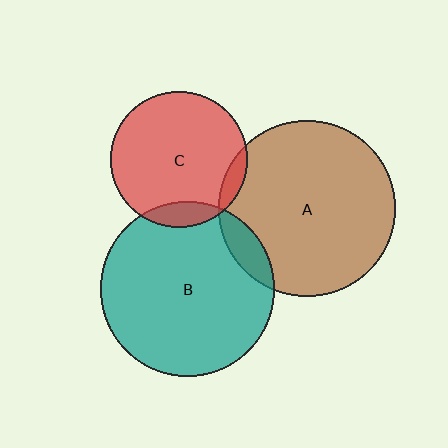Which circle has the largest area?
Circle A (brown).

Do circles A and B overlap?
Yes.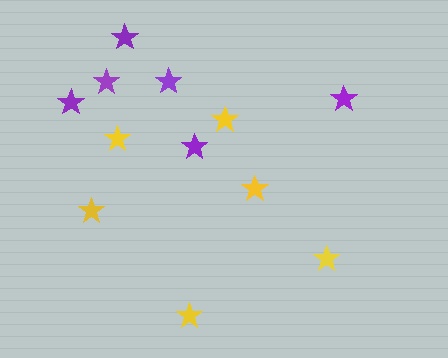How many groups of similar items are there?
There are 2 groups: one group of yellow stars (6) and one group of purple stars (6).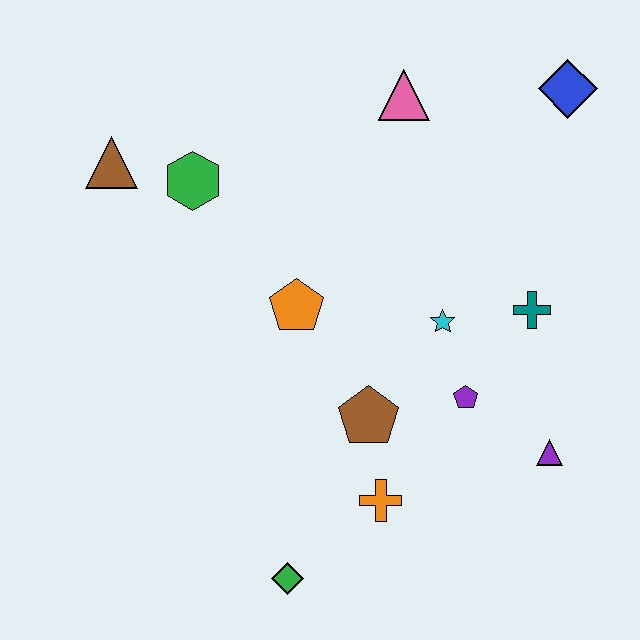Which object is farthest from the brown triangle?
The purple triangle is farthest from the brown triangle.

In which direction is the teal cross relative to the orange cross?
The teal cross is above the orange cross.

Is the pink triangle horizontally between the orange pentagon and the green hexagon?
No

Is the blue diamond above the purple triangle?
Yes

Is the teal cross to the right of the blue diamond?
No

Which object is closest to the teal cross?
The cyan star is closest to the teal cross.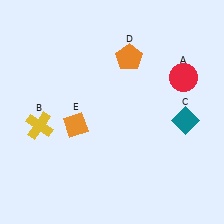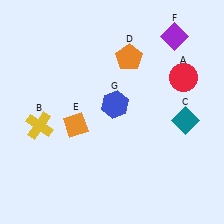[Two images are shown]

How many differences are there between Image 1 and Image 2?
There are 2 differences between the two images.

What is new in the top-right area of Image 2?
A purple diamond (F) was added in the top-right area of Image 2.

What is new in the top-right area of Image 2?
A blue hexagon (G) was added in the top-right area of Image 2.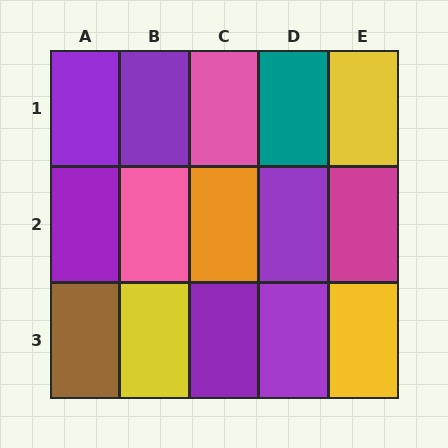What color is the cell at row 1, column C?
Pink.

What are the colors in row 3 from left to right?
Brown, yellow, purple, purple, yellow.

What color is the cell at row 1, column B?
Purple.